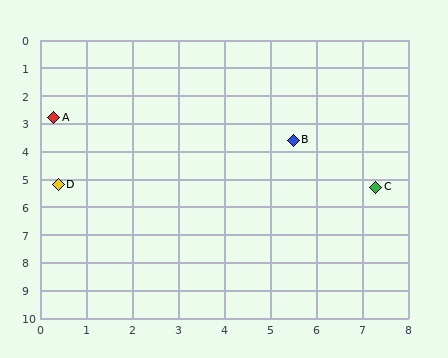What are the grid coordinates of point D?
Point D is at approximately (0.4, 5.2).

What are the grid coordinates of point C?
Point C is at approximately (7.3, 5.3).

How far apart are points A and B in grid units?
Points A and B are about 5.3 grid units apart.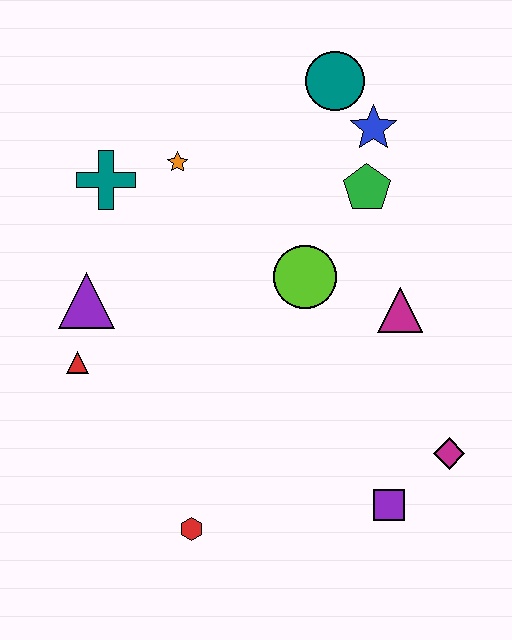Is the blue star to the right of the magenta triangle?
No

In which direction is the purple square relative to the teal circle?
The purple square is below the teal circle.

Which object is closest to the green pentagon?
The blue star is closest to the green pentagon.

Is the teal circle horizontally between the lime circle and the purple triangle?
No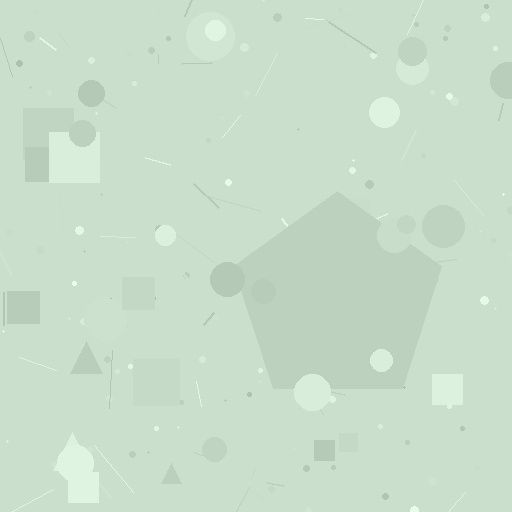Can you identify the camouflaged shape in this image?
The camouflaged shape is a pentagon.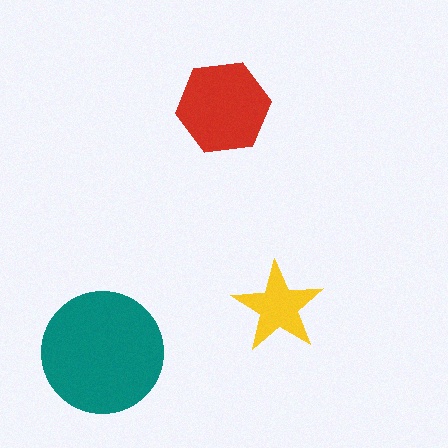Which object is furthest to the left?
The teal circle is leftmost.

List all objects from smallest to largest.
The yellow star, the red hexagon, the teal circle.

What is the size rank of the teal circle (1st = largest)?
1st.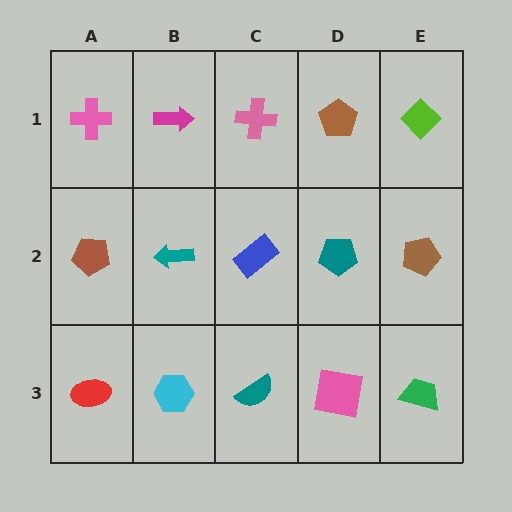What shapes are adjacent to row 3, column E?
A brown pentagon (row 2, column E), a pink square (row 3, column D).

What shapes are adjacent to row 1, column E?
A brown pentagon (row 2, column E), a brown pentagon (row 1, column D).